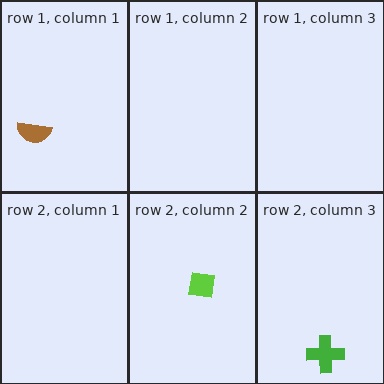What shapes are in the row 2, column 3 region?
The green cross.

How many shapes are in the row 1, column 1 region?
1.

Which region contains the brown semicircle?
The row 1, column 1 region.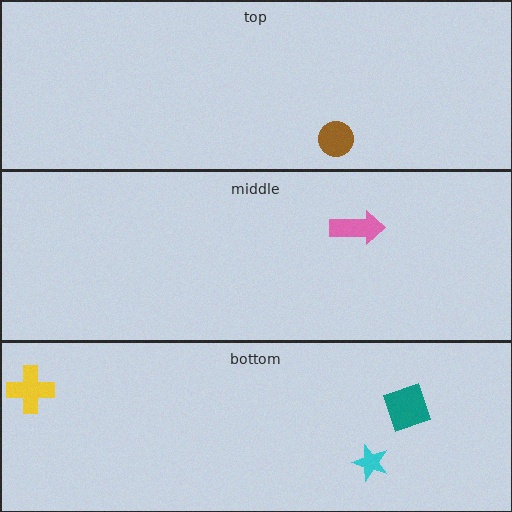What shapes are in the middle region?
The pink arrow.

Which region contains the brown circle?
The top region.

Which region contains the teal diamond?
The bottom region.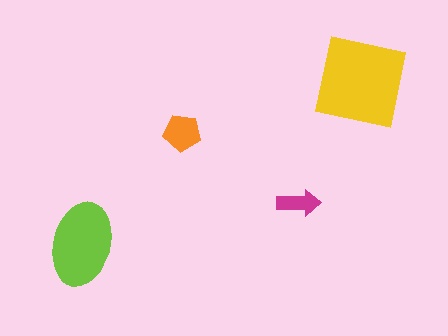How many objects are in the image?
There are 4 objects in the image.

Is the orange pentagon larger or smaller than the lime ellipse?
Smaller.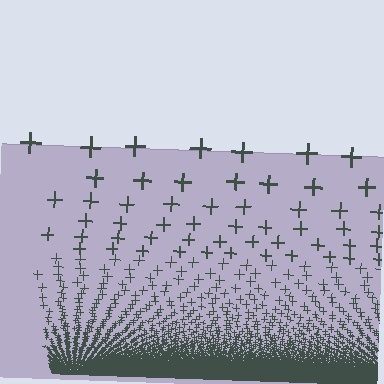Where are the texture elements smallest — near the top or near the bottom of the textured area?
Near the bottom.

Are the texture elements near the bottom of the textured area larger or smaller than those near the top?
Smaller. The gradient is inverted — elements near the bottom are smaller and denser.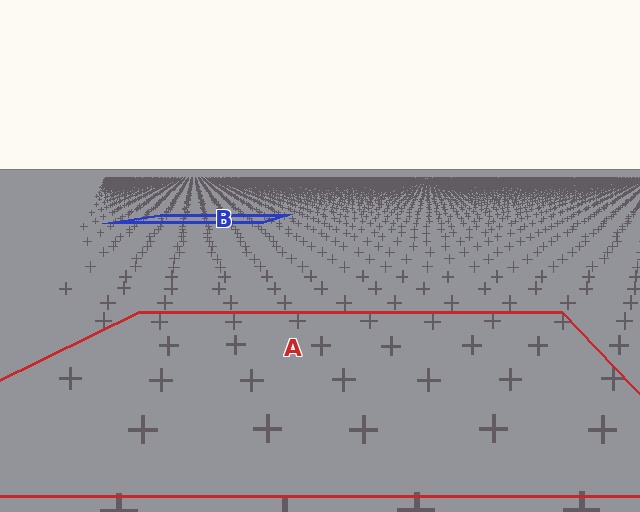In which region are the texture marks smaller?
The texture marks are smaller in region B, because it is farther away.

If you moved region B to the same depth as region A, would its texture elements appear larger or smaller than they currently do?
They would appear larger. At a closer depth, the same texture elements are projected at a bigger on-screen size.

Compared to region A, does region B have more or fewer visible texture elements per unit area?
Region B has more texture elements per unit area — they are packed more densely because it is farther away.